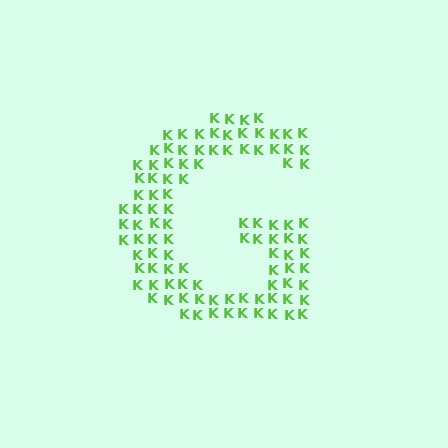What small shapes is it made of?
It is made of small letter K's.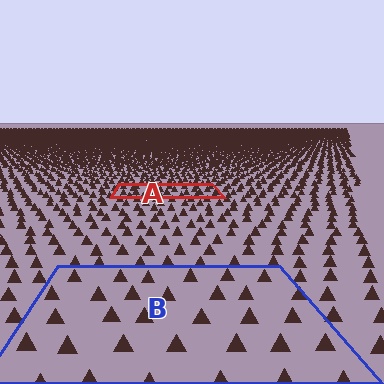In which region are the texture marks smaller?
The texture marks are smaller in region A, because it is farther away.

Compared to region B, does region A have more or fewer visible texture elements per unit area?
Region A has more texture elements per unit area — they are packed more densely because it is farther away.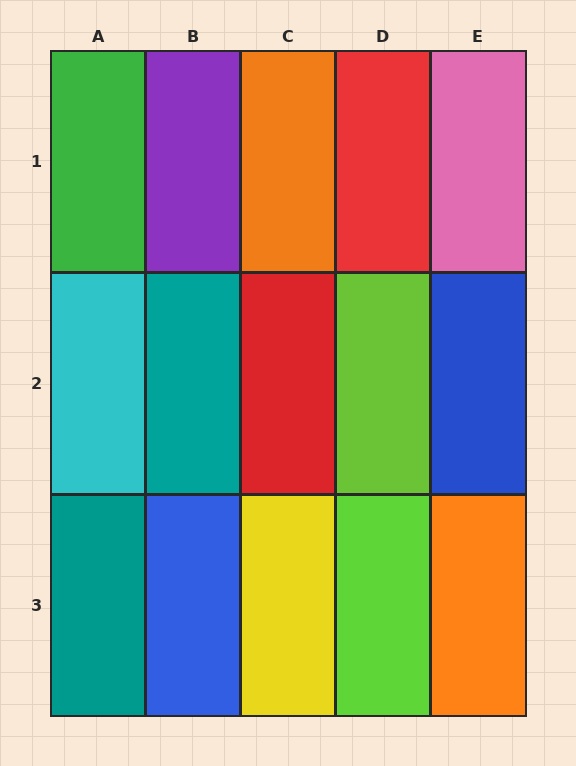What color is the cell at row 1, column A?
Green.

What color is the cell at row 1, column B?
Purple.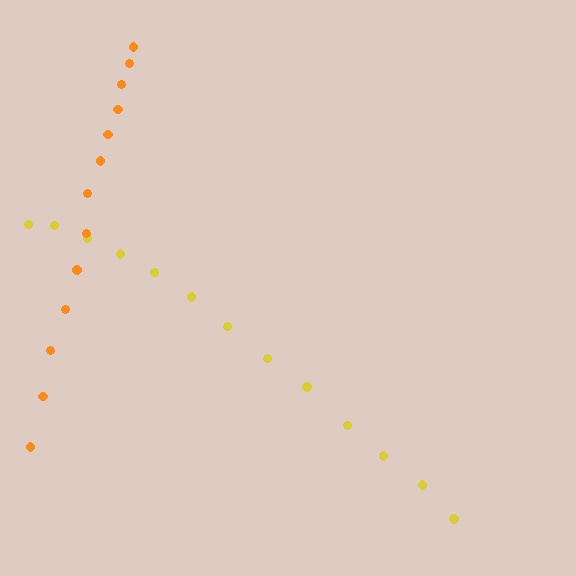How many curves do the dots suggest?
There are 2 distinct paths.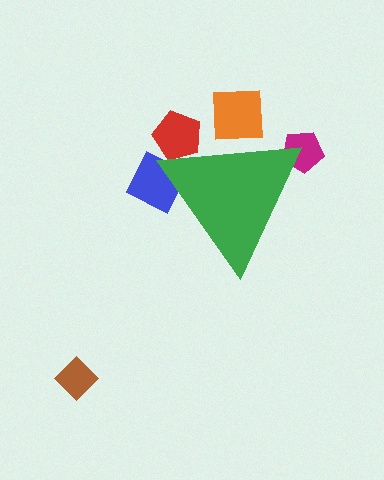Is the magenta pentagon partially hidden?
Yes, the magenta pentagon is partially hidden behind the green triangle.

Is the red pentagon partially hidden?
Yes, the red pentagon is partially hidden behind the green triangle.